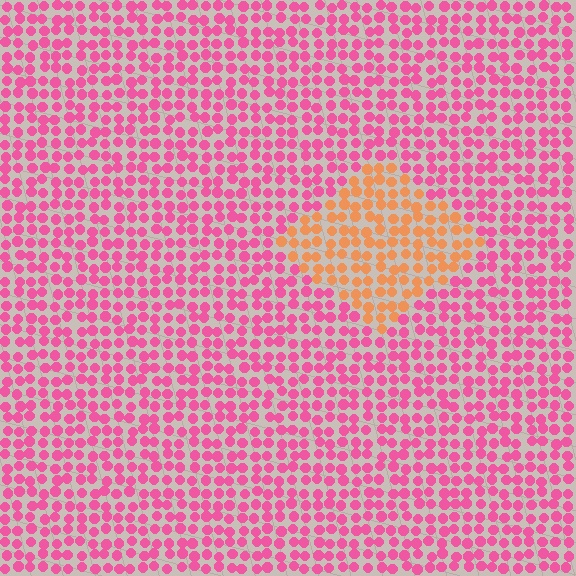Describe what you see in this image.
The image is filled with small pink elements in a uniform arrangement. A diamond-shaped region is visible where the elements are tinted to a slightly different hue, forming a subtle color boundary.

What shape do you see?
I see a diamond.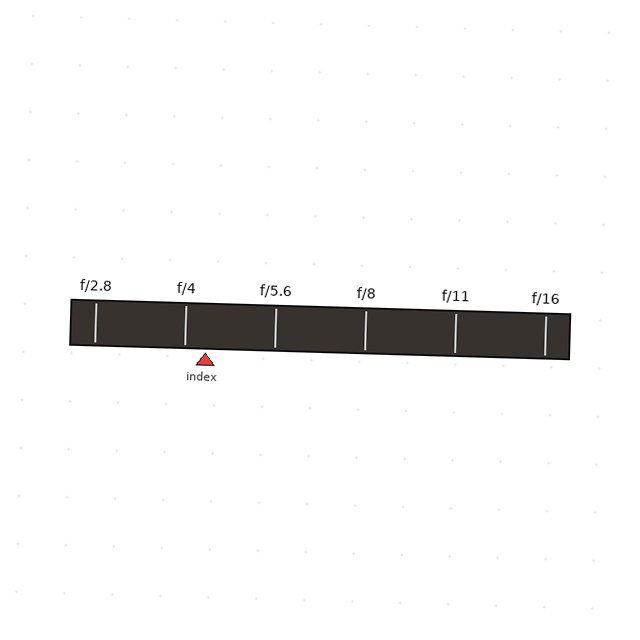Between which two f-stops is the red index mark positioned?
The index mark is between f/4 and f/5.6.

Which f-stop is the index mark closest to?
The index mark is closest to f/4.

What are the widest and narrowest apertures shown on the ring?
The widest aperture shown is f/2.8 and the narrowest is f/16.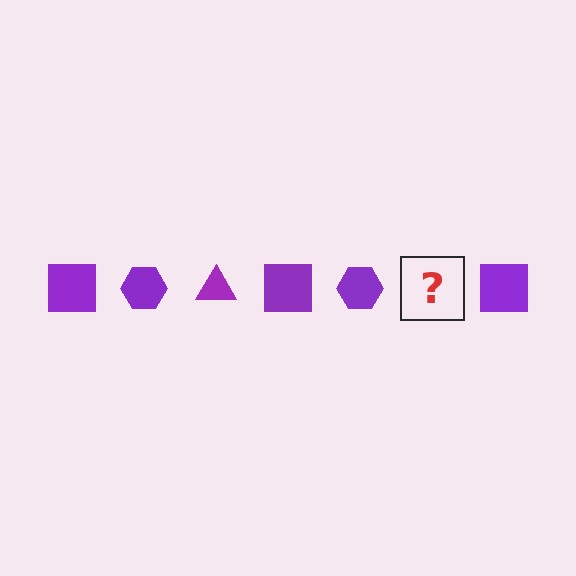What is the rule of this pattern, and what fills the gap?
The rule is that the pattern cycles through square, hexagon, triangle shapes in purple. The gap should be filled with a purple triangle.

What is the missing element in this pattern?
The missing element is a purple triangle.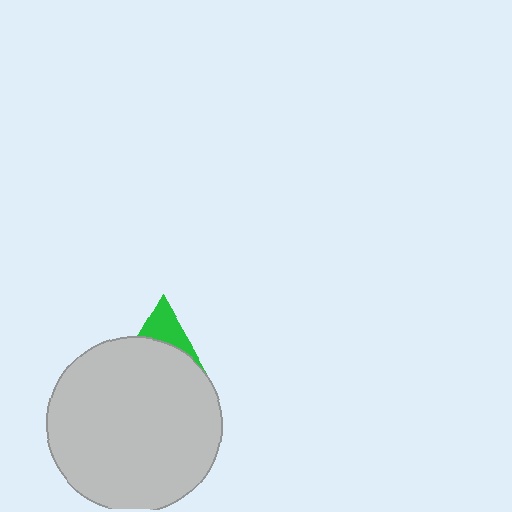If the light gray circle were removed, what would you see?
You would see the complete green triangle.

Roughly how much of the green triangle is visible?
A small part of it is visible (roughly 32%).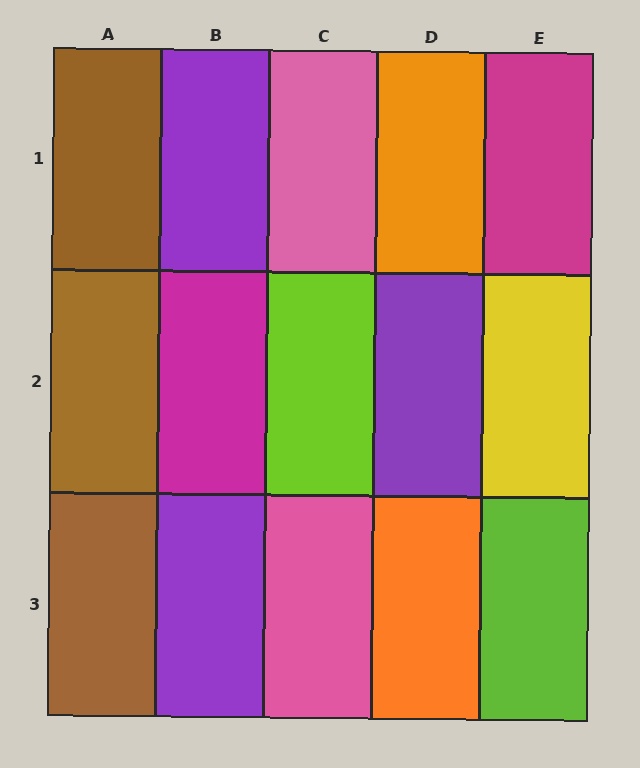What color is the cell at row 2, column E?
Yellow.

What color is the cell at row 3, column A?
Brown.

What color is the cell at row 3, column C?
Pink.